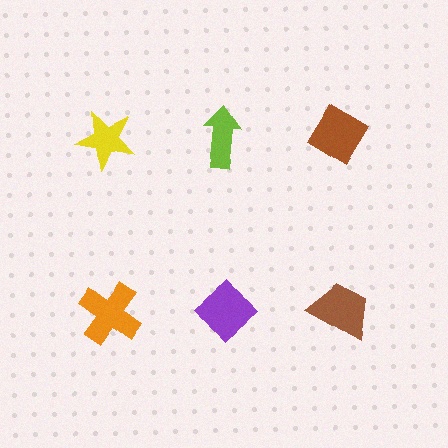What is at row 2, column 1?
An orange cross.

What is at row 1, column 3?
A brown diamond.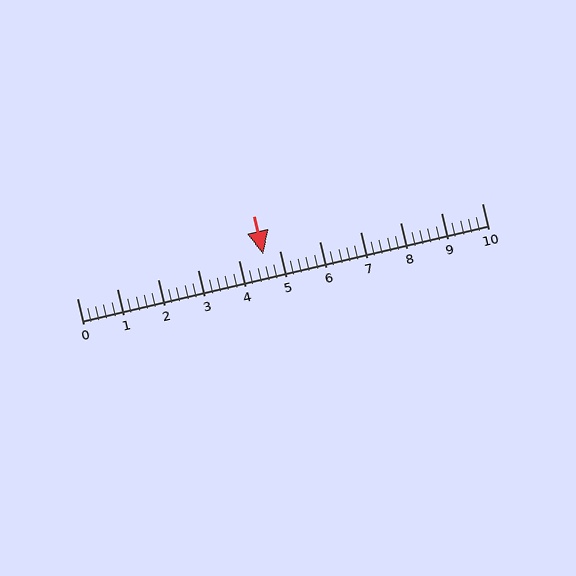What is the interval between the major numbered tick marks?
The major tick marks are spaced 1 units apart.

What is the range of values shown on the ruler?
The ruler shows values from 0 to 10.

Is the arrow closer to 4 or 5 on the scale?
The arrow is closer to 5.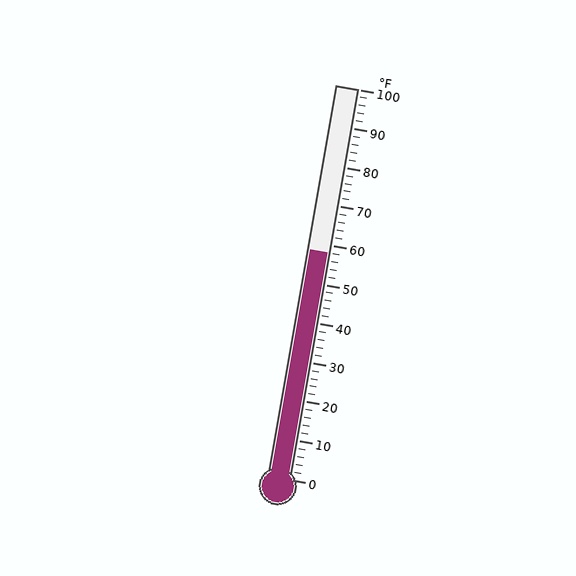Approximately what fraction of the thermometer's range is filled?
The thermometer is filled to approximately 60% of its range.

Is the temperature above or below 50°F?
The temperature is above 50°F.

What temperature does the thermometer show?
The thermometer shows approximately 58°F.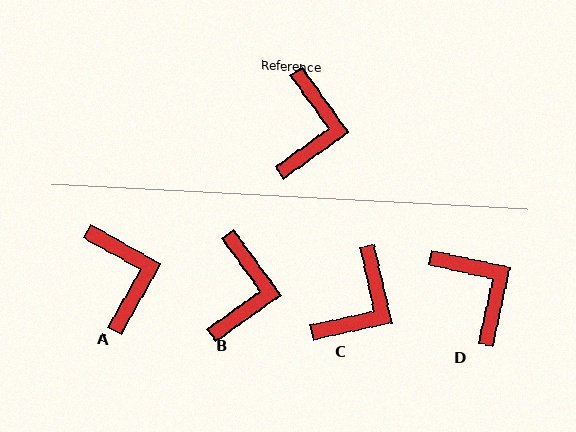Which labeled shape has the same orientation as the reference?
B.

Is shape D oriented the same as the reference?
No, it is off by about 42 degrees.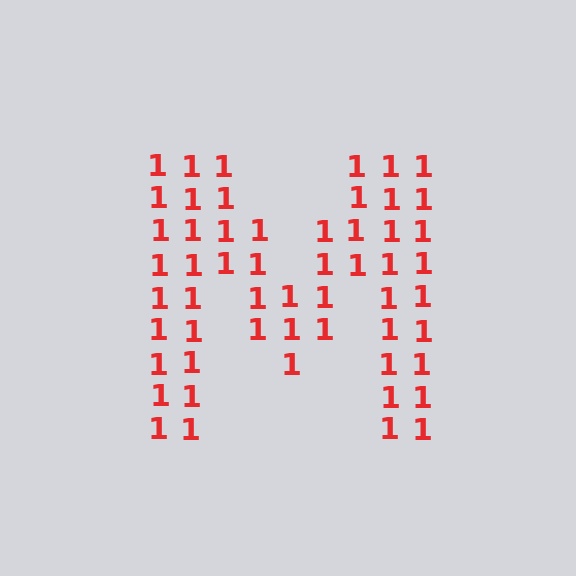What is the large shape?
The large shape is the letter M.